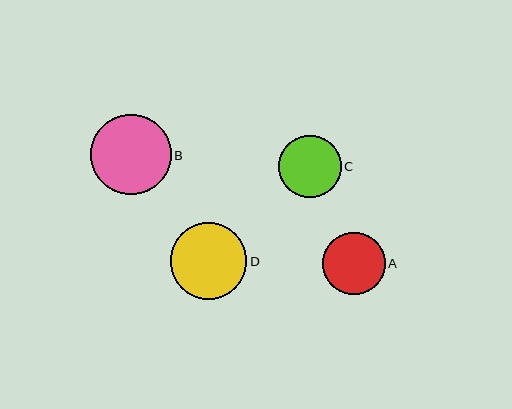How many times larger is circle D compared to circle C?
Circle D is approximately 1.2 times the size of circle C.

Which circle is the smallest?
Circle A is the smallest with a size of approximately 62 pixels.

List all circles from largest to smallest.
From largest to smallest: B, D, C, A.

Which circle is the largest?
Circle B is the largest with a size of approximately 81 pixels.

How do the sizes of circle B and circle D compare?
Circle B and circle D are approximately the same size.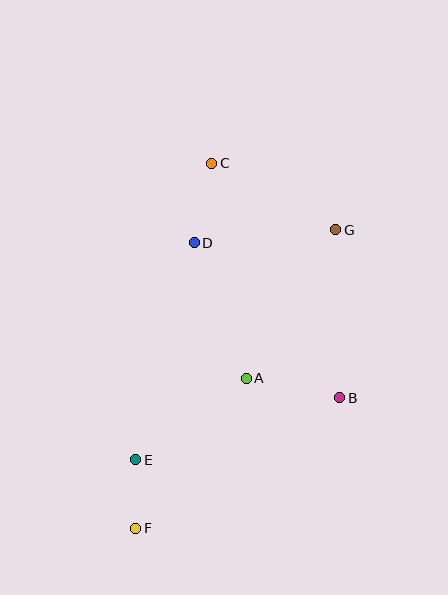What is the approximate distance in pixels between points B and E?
The distance between B and E is approximately 213 pixels.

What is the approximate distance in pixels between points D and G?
The distance between D and G is approximately 142 pixels.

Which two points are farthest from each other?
Points C and F are farthest from each other.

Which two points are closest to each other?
Points E and F are closest to each other.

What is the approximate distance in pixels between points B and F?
The distance between B and F is approximately 242 pixels.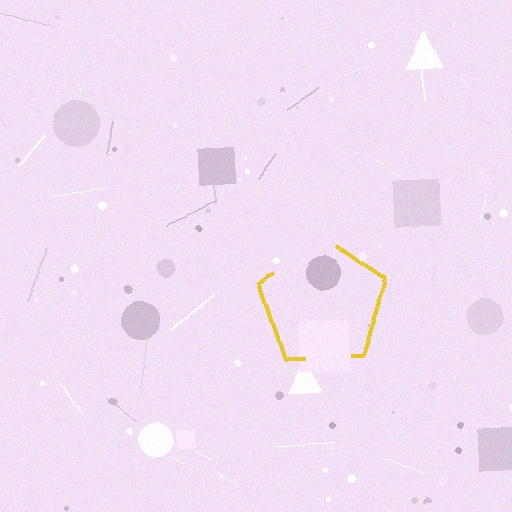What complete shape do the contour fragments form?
The contour fragments form a pentagon.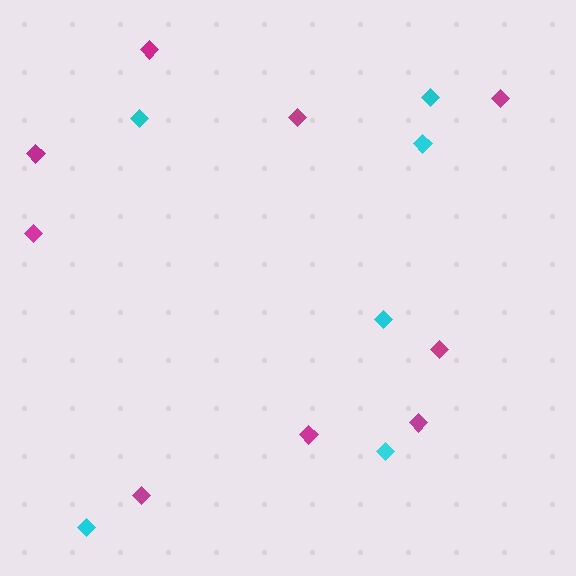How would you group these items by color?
There are 2 groups: one group of magenta diamonds (9) and one group of cyan diamonds (6).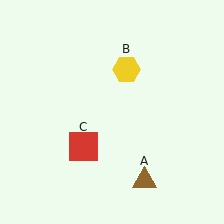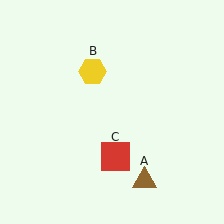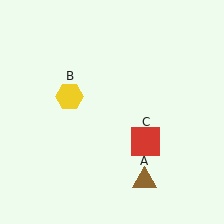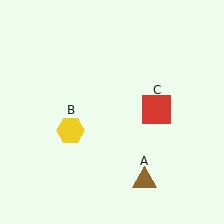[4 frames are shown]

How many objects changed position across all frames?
2 objects changed position: yellow hexagon (object B), red square (object C).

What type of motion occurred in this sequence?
The yellow hexagon (object B), red square (object C) rotated counterclockwise around the center of the scene.